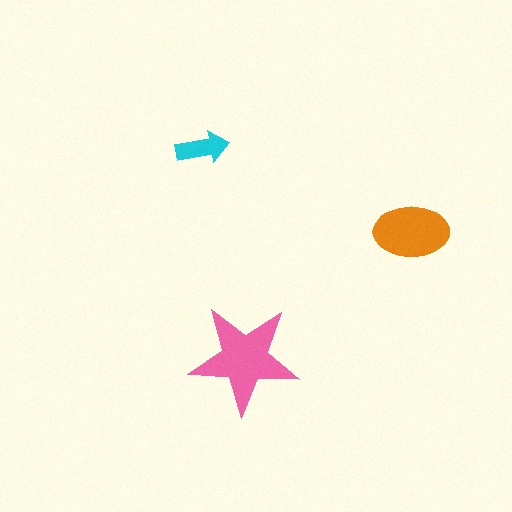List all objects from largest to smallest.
The pink star, the orange ellipse, the cyan arrow.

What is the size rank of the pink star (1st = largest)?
1st.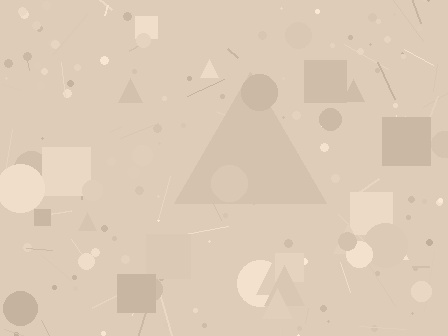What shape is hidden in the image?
A triangle is hidden in the image.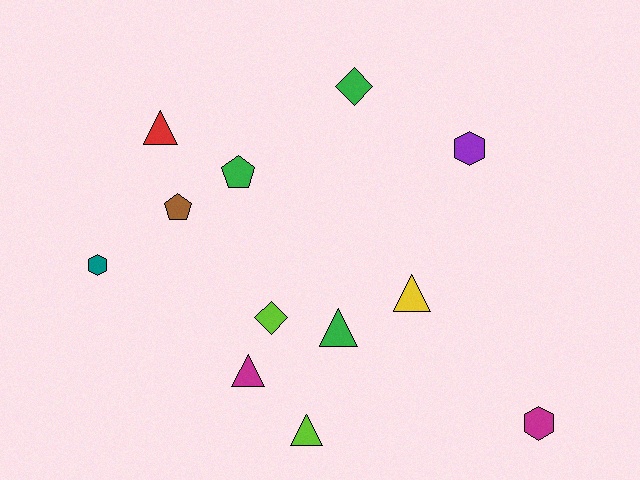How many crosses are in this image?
There are no crosses.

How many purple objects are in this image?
There is 1 purple object.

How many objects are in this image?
There are 12 objects.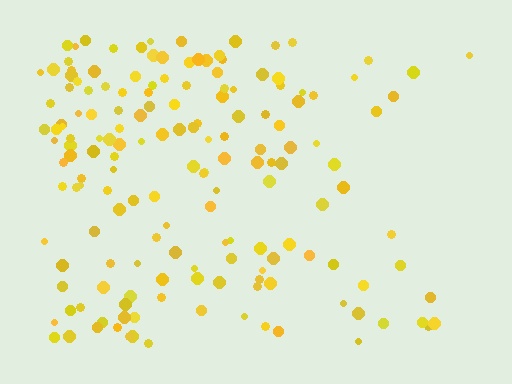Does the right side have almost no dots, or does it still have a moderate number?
Still a moderate number, just noticeably fewer than the left.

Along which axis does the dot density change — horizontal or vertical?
Horizontal.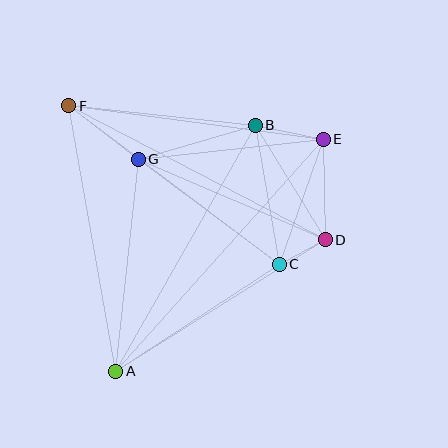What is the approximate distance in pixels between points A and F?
The distance between A and F is approximately 270 pixels.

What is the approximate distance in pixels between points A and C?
The distance between A and C is approximately 195 pixels.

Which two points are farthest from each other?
Points A and E are farthest from each other.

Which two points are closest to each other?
Points C and D are closest to each other.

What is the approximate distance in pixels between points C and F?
The distance between C and F is approximately 263 pixels.